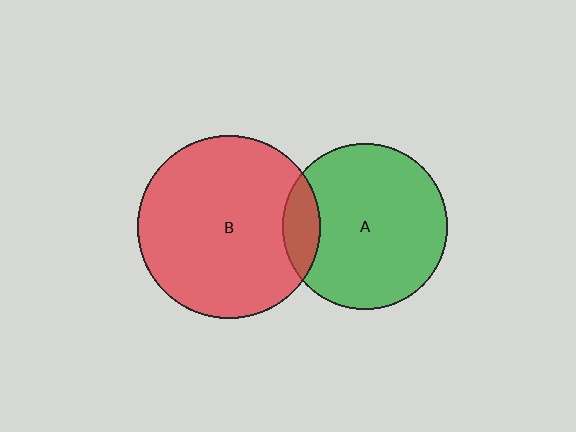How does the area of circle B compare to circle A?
Approximately 1.2 times.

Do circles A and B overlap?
Yes.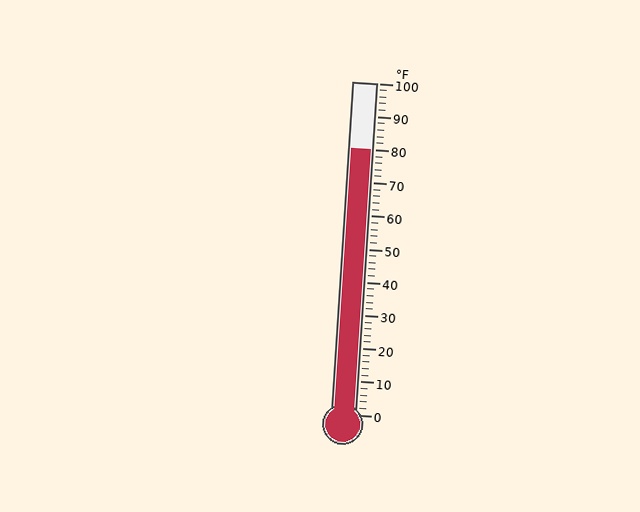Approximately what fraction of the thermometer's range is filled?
The thermometer is filled to approximately 80% of its range.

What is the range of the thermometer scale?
The thermometer scale ranges from 0°F to 100°F.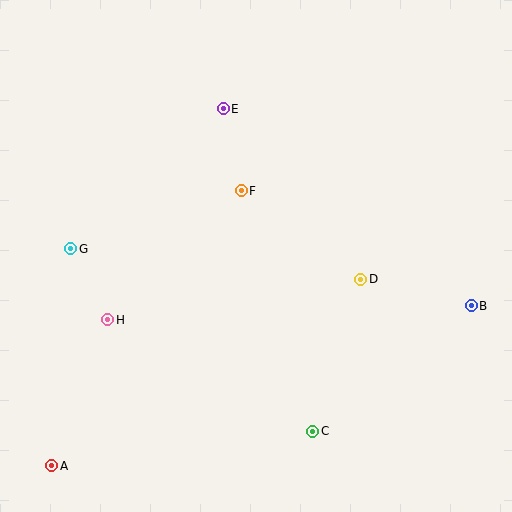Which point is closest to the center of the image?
Point F at (241, 191) is closest to the center.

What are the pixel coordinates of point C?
Point C is at (313, 431).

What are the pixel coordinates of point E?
Point E is at (223, 109).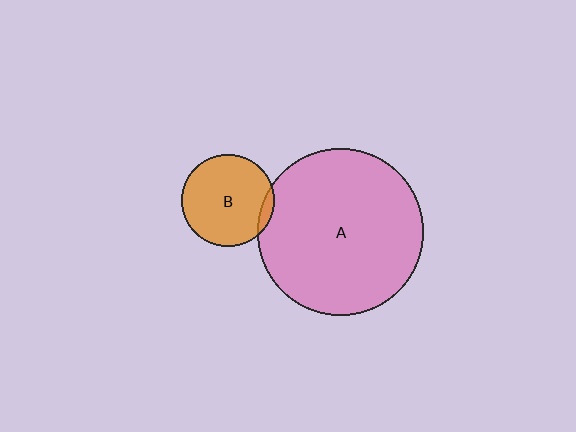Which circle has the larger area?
Circle A (pink).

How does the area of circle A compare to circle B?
Approximately 3.2 times.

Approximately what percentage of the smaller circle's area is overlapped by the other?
Approximately 5%.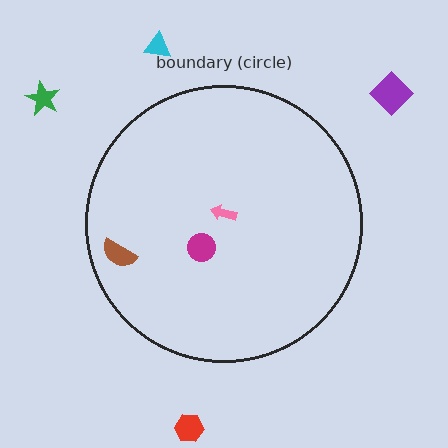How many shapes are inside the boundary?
3 inside, 4 outside.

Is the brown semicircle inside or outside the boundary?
Inside.